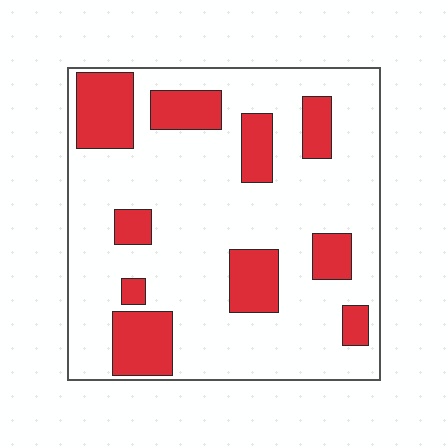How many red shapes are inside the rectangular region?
10.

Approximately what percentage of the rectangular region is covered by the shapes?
Approximately 25%.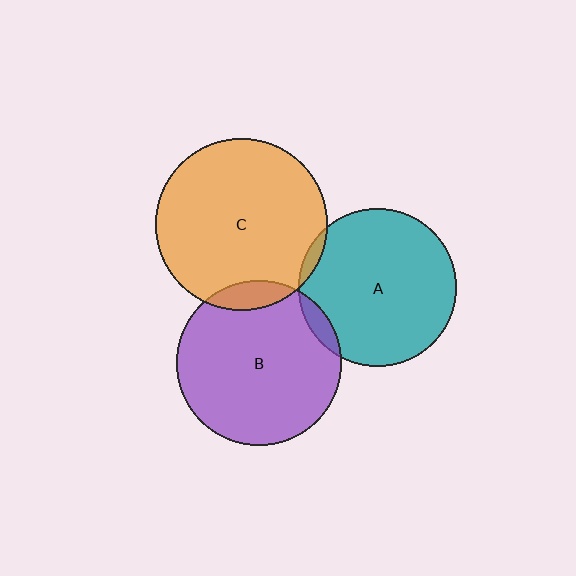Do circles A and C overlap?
Yes.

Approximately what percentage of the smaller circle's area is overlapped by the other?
Approximately 5%.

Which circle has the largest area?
Circle C (orange).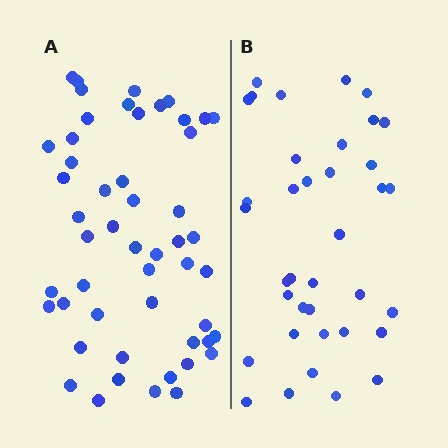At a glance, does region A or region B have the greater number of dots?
Region A (the left region) has more dots.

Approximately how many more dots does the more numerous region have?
Region A has approximately 15 more dots than region B.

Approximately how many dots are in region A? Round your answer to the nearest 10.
About 50 dots. (The exact count is 51, which rounds to 50.)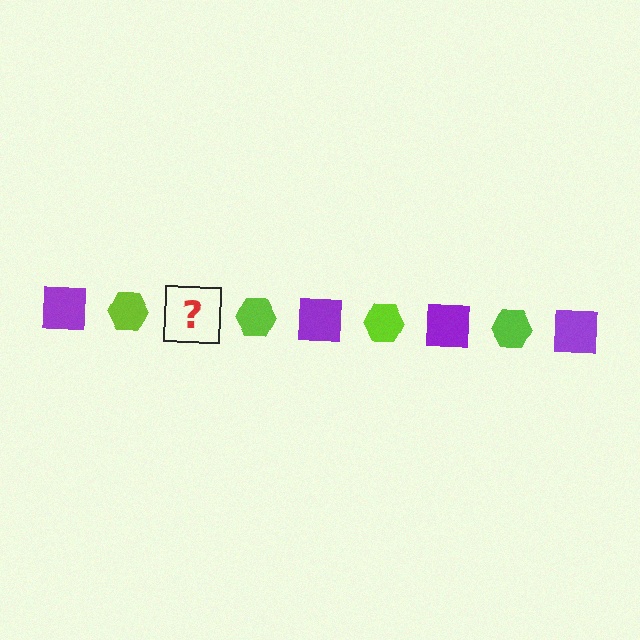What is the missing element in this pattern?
The missing element is a purple square.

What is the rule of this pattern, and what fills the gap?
The rule is that the pattern alternates between purple square and lime hexagon. The gap should be filled with a purple square.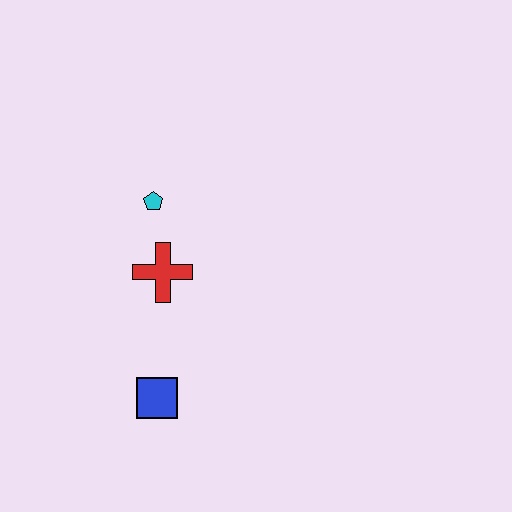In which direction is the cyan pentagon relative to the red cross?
The cyan pentagon is above the red cross.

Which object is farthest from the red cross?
The blue square is farthest from the red cross.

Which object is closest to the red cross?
The cyan pentagon is closest to the red cross.